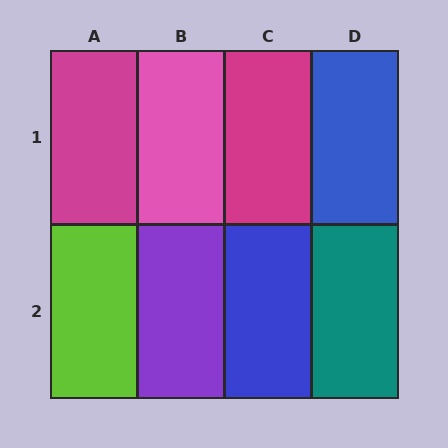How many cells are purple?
1 cell is purple.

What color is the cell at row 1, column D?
Blue.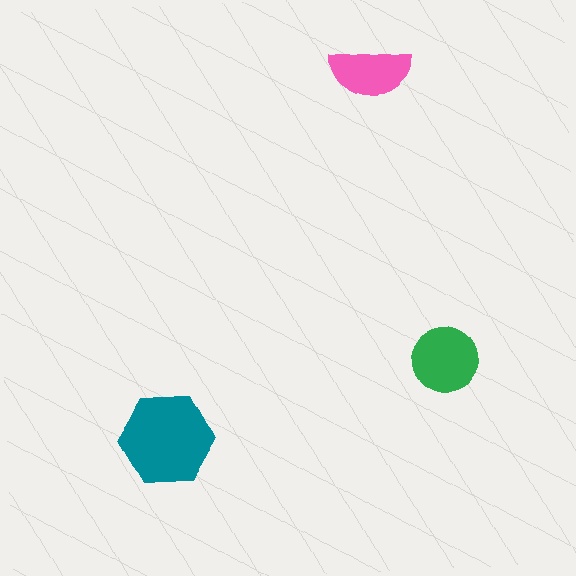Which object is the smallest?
The pink semicircle.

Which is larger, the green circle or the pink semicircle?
The green circle.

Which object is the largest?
The teal hexagon.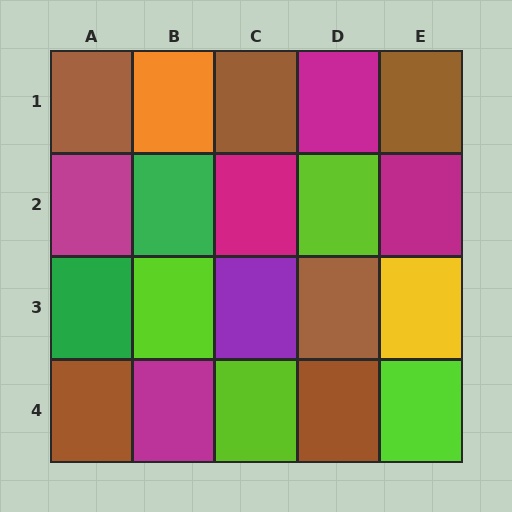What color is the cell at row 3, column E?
Yellow.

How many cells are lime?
4 cells are lime.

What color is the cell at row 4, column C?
Lime.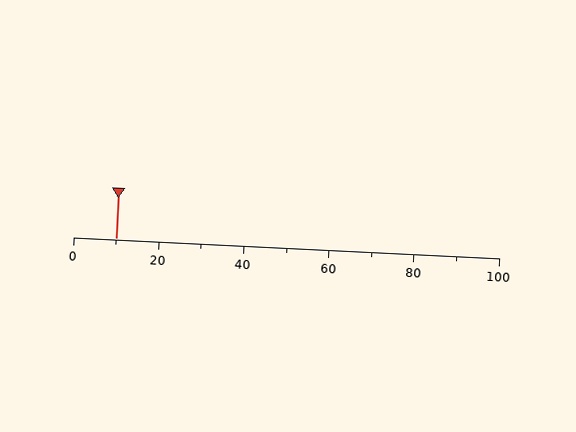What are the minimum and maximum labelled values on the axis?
The axis runs from 0 to 100.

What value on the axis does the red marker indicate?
The marker indicates approximately 10.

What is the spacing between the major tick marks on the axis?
The major ticks are spaced 20 apart.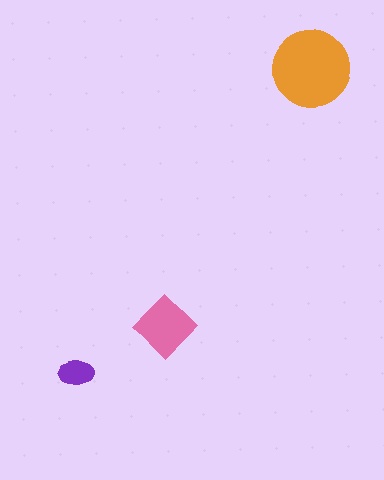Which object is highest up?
The orange circle is topmost.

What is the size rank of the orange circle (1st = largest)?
1st.